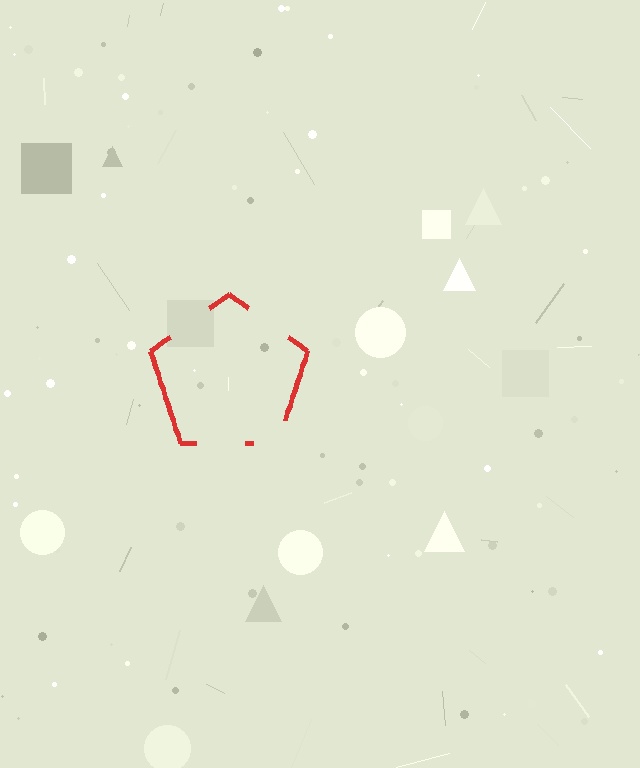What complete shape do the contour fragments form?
The contour fragments form a pentagon.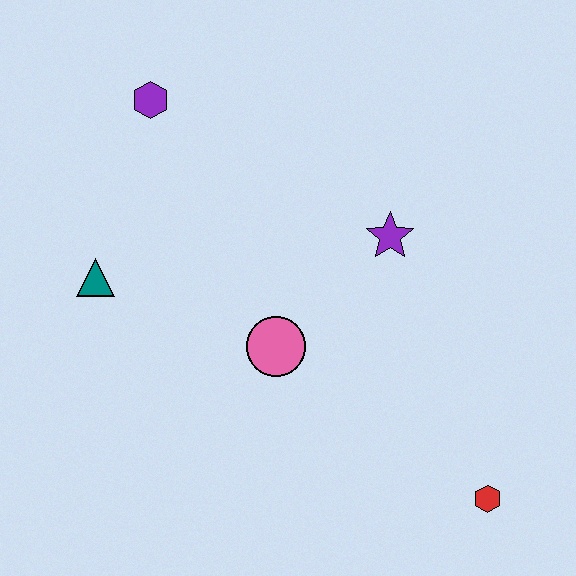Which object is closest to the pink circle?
The purple star is closest to the pink circle.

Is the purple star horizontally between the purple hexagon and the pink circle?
No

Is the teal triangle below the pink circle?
No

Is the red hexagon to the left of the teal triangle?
No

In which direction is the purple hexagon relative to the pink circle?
The purple hexagon is above the pink circle.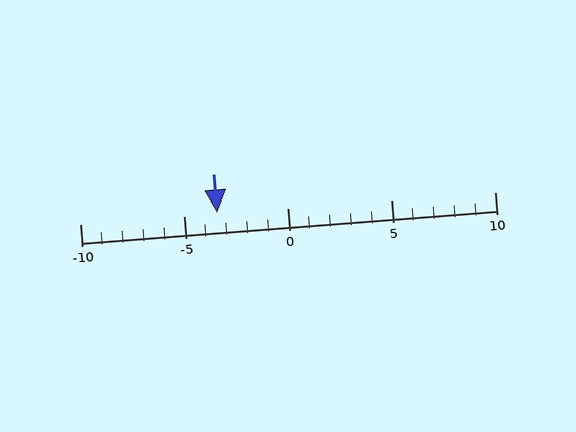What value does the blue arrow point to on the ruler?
The blue arrow points to approximately -3.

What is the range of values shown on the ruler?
The ruler shows values from -10 to 10.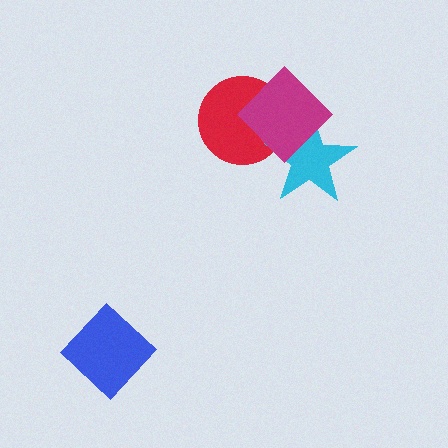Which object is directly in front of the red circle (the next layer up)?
The cyan star is directly in front of the red circle.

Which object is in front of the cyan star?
The magenta diamond is in front of the cyan star.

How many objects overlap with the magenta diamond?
2 objects overlap with the magenta diamond.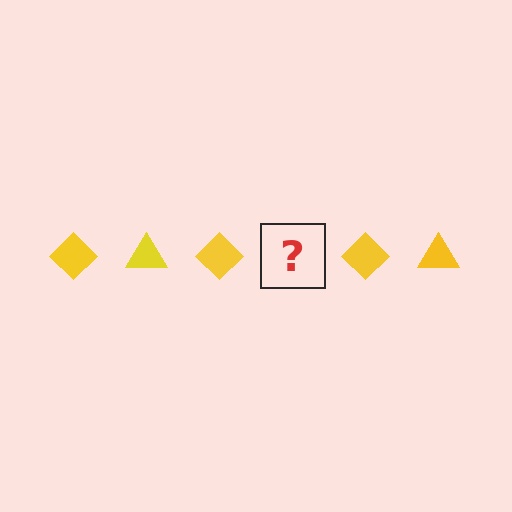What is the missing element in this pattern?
The missing element is a yellow triangle.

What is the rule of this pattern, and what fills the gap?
The rule is that the pattern cycles through diamond, triangle shapes in yellow. The gap should be filled with a yellow triangle.